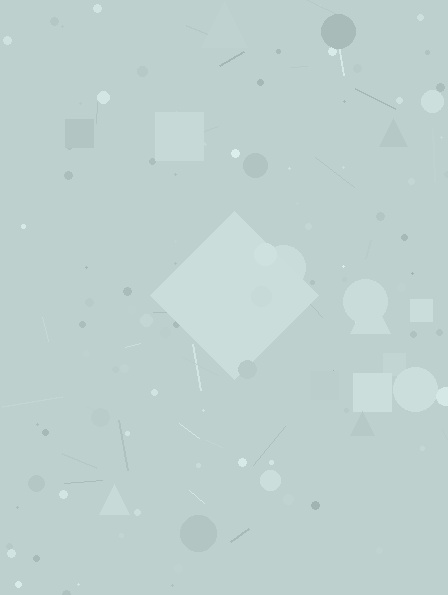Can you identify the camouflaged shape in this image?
The camouflaged shape is a diamond.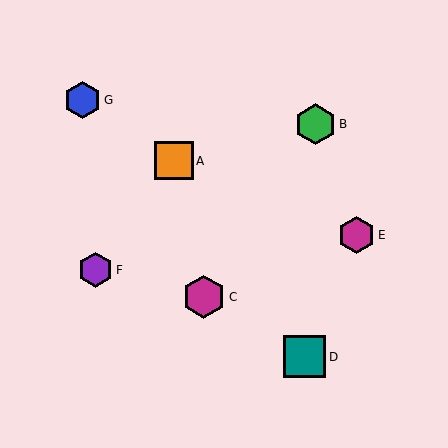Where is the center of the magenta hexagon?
The center of the magenta hexagon is at (357, 235).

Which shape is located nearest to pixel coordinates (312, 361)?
The teal square (labeled D) at (305, 357) is nearest to that location.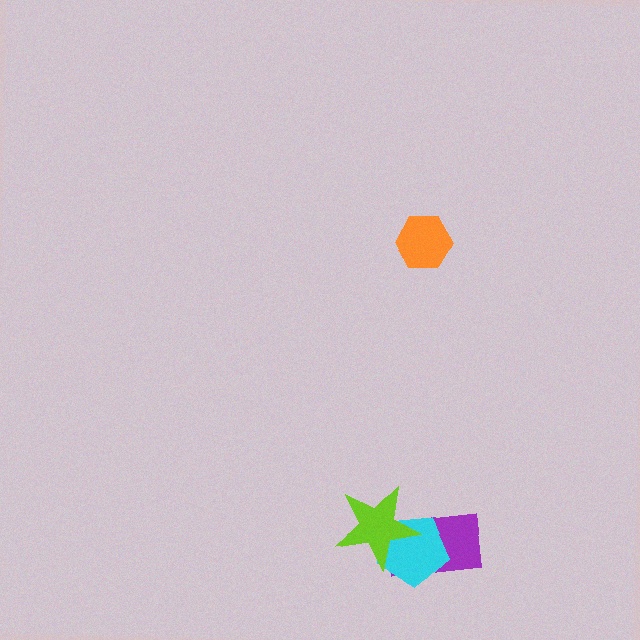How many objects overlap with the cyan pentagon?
2 objects overlap with the cyan pentagon.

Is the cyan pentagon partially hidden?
Yes, it is partially covered by another shape.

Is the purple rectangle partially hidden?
Yes, it is partially covered by another shape.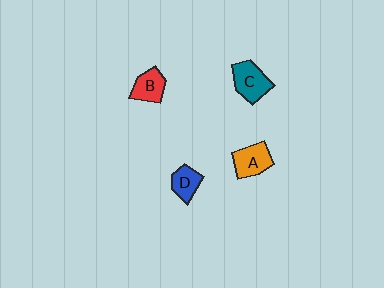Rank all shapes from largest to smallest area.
From largest to smallest: C (teal), A (orange), B (red), D (blue).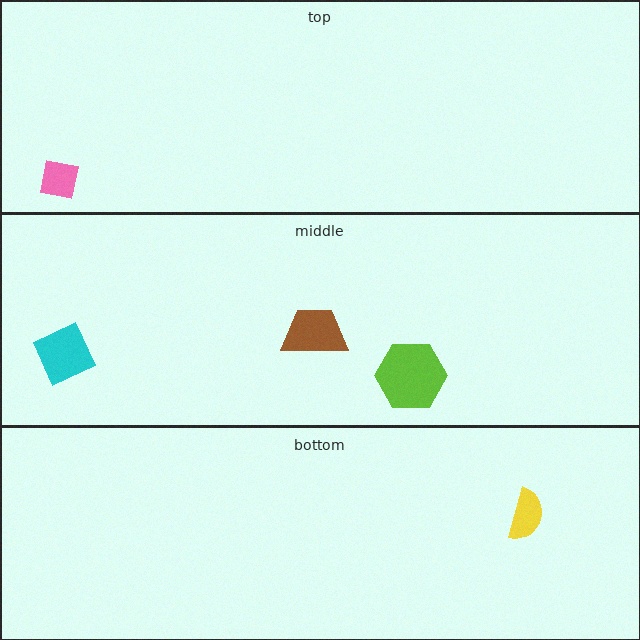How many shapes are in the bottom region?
1.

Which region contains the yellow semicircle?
The bottom region.